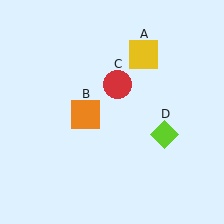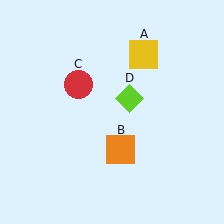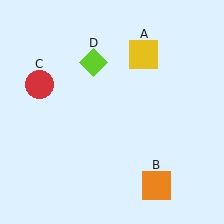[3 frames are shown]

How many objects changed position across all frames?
3 objects changed position: orange square (object B), red circle (object C), lime diamond (object D).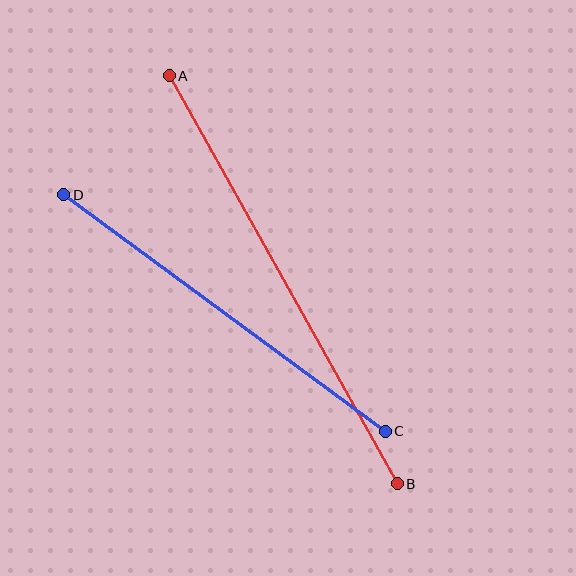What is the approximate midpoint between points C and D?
The midpoint is at approximately (225, 313) pixels.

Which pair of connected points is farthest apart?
Points A and B are farthest apart.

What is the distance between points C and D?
The distance is approximately 399 pixels.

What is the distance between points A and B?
The distance is approximately 467 pixels.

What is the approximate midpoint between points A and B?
The midpoint is at approximately (283, 280) pixels.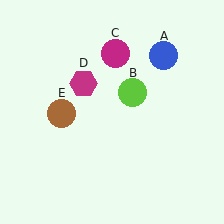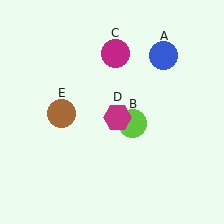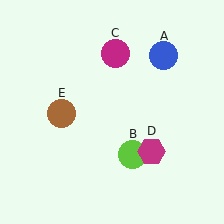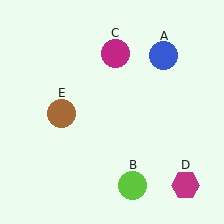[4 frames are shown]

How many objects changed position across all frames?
2 objects changed position: lime circle (object B), magenta hexagon (object D).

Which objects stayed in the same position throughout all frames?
Blue circle (object A) and magenta circle (object C) and brown circle (object E) remained stationary.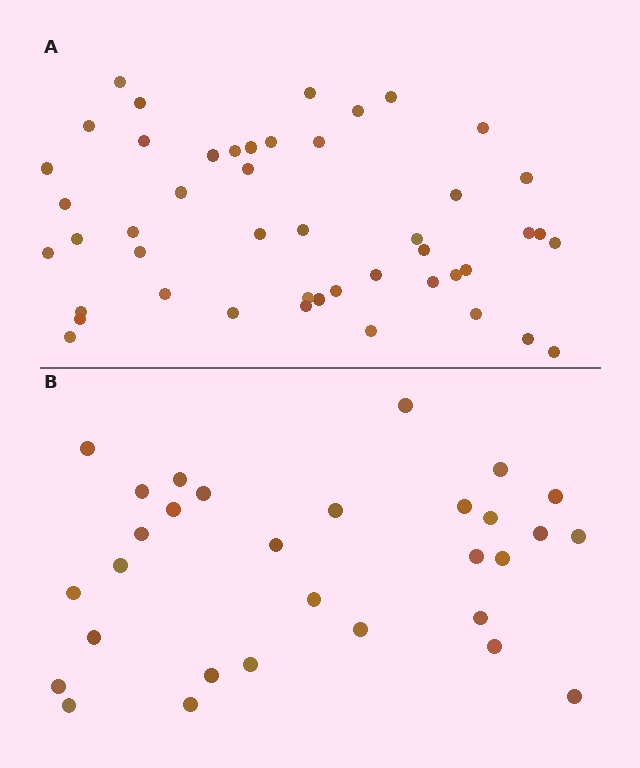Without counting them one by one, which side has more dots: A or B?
Region A (the top region) has more dots.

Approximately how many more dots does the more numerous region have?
Region A has approximately 15 more dots than region B.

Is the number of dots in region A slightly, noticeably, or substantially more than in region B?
Region A has substantially more. The ratio is roughly 1.6 to 1.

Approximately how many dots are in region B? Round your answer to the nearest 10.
About 30 dots.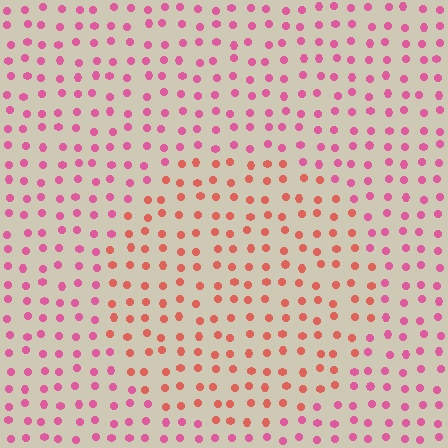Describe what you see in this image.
The image is filled with small pink elements in a uniform arrangement. A circle-shaped region is visible where the elements are tinted to a slightly different hue, forming a subtle color boundary.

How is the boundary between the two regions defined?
The boundary is defined purely by a slight shift in hue (about 35 degrees). Spacing, size, and orientation are identical on both sides.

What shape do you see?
I see a circle.